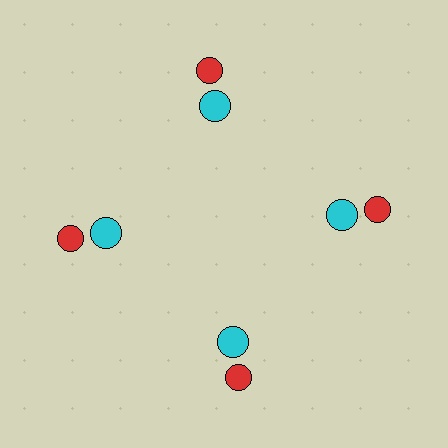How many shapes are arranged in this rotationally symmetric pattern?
There are 8 shapes, arranged in 4 groups of 2.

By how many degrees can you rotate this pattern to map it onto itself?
The pattern maps onto itself every 90 degrees of rotation.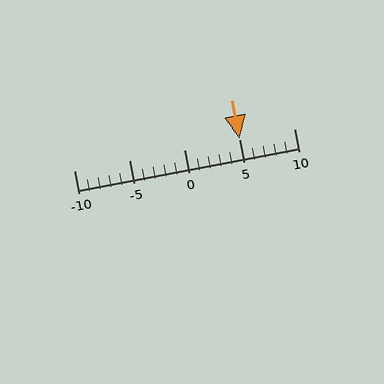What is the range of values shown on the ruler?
The ruler shows values from -10 to 10.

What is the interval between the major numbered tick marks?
The major tick marks are spaced 5 units apart.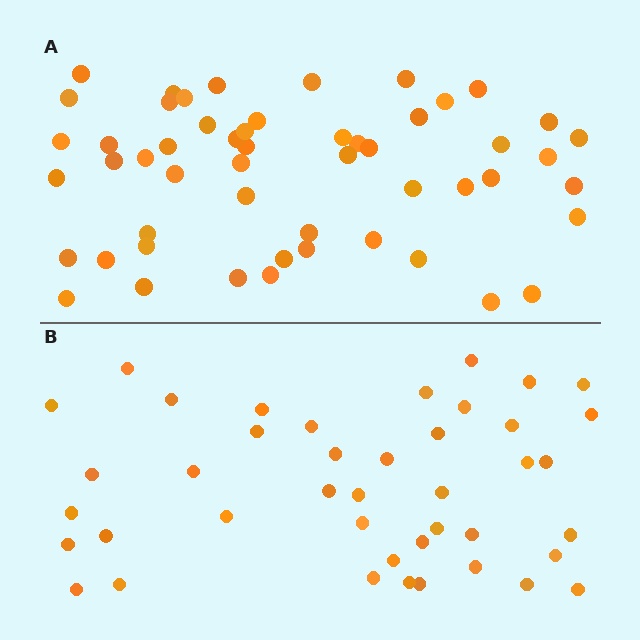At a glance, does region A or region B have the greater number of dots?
Region A (the top region) has more dots.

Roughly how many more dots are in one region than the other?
Region A has roughly 12 or so more dots than region B.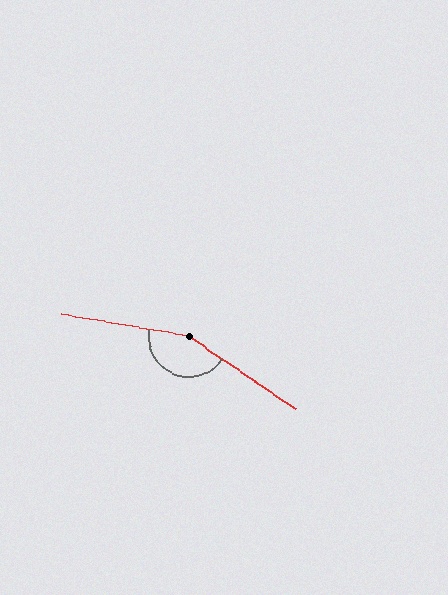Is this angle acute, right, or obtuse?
It is obtuse.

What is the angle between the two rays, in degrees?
Approximately 156 degrees.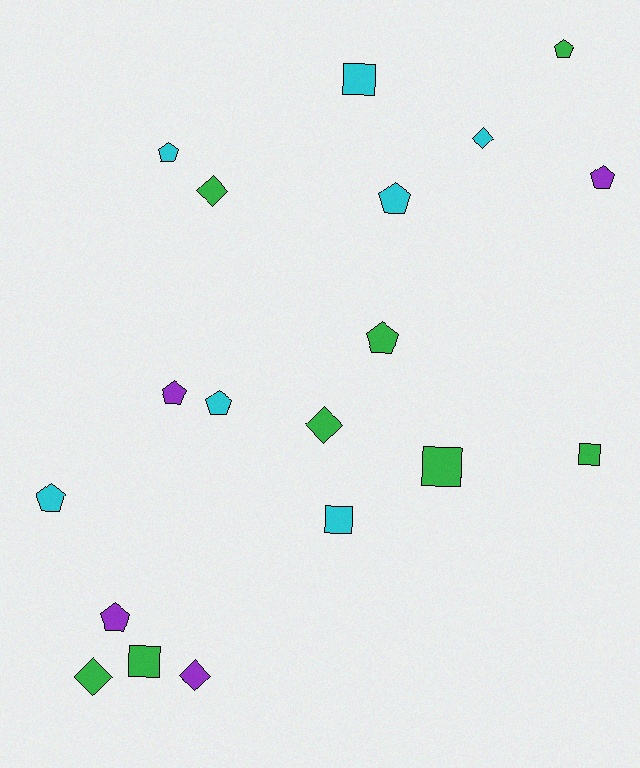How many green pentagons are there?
There are 2 green pentagons.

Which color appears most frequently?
Green, with 8 objects.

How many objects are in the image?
There are 19 objects.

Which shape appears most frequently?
Pentagon, with 9 objects.